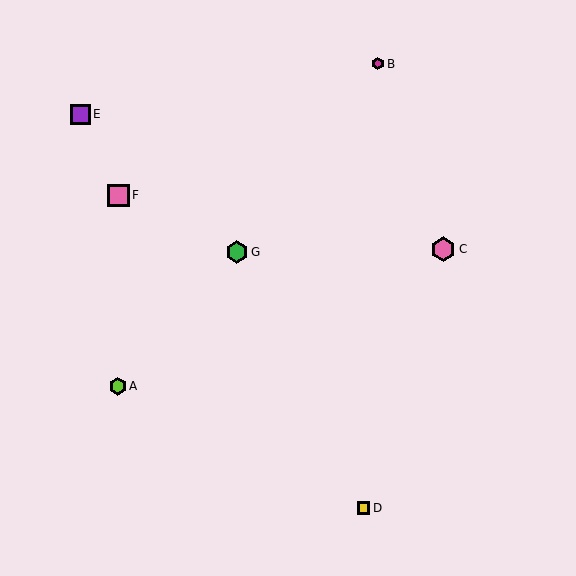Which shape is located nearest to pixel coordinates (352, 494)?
The yellow square (labeled D) at (364, 508) is nearest to that location.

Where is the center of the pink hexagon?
The center of the pink hexagon is at (443, 249).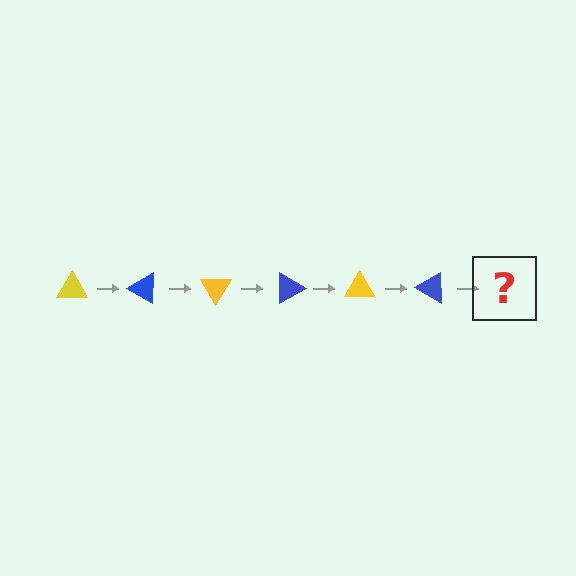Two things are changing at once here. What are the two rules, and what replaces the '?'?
The two rules are that it rotates 30 degrees each step and the color cycles through yellow and blue. The '?' should be a yellow triangle, rotated 180 degrees from the start.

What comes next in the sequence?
The next element should be a yellow triangle, rotated 180 degrees from the start.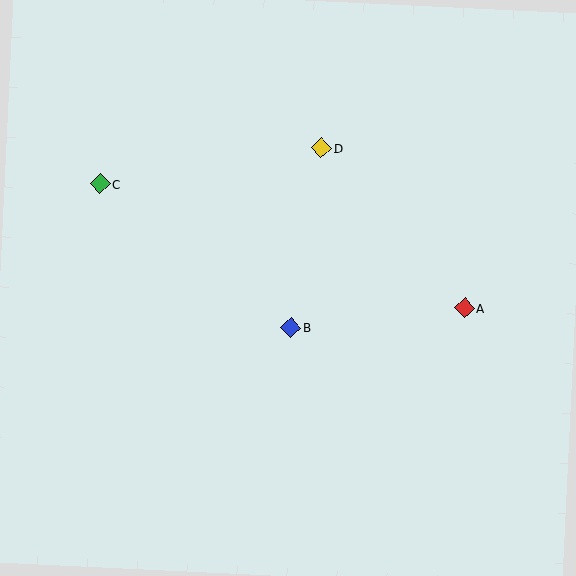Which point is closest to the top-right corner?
Point D is closest to the top-right corner.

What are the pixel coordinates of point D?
Point D is at (321, 148).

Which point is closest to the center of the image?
Point B at (291, 328) is closest to the center.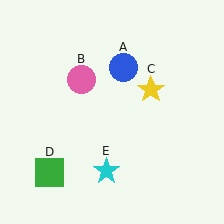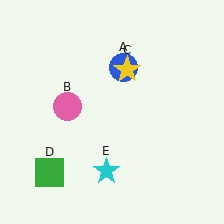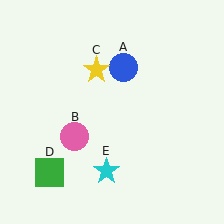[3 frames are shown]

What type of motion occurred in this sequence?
The pink circle (object B), yellow star (object C) rotated counterclockwise around the center of the scene.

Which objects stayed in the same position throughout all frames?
Blue circle (object A) and green square (object D) and cyan star (object E) remained stationary.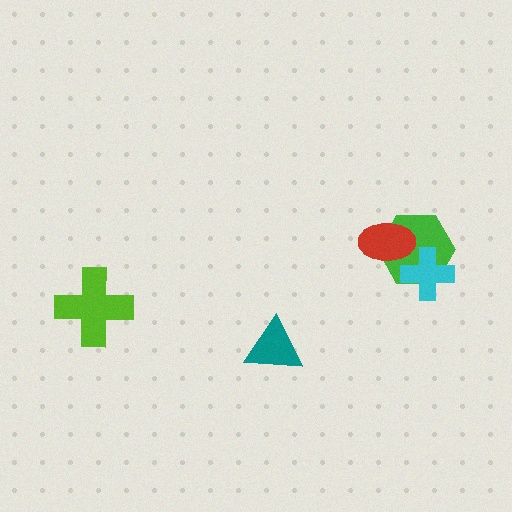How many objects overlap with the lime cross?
0 objects overlap with the lime cross.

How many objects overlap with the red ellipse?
1 object overlaps with the red ellipse.